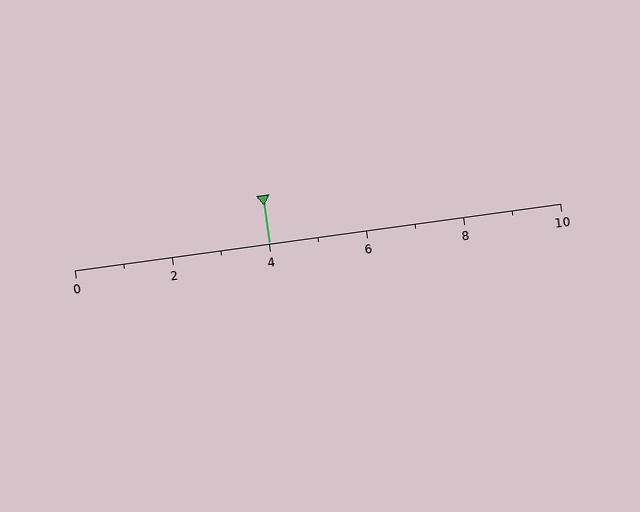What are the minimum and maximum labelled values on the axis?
The axis runs from 0 to 10.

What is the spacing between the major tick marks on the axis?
The major ticks are spaced 2 apart.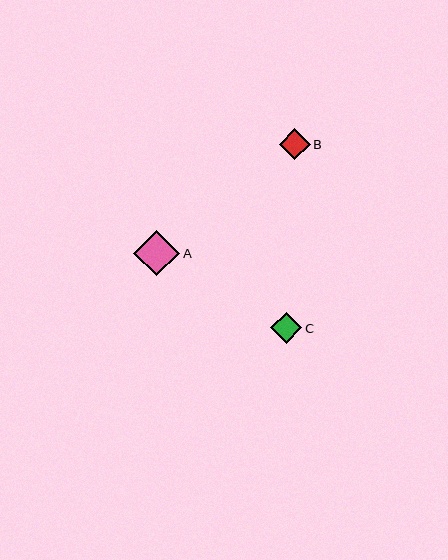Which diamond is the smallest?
Diamond B is the smallest with a size of approximately 31 pixels.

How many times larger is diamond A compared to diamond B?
Diamond A is approximately 1.5 times the size of diamond B.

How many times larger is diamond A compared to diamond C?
Diamond A is approximately 1.5 times the size of diamond C.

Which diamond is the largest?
Diamond A is the largest with a size of approximately 46 pixels.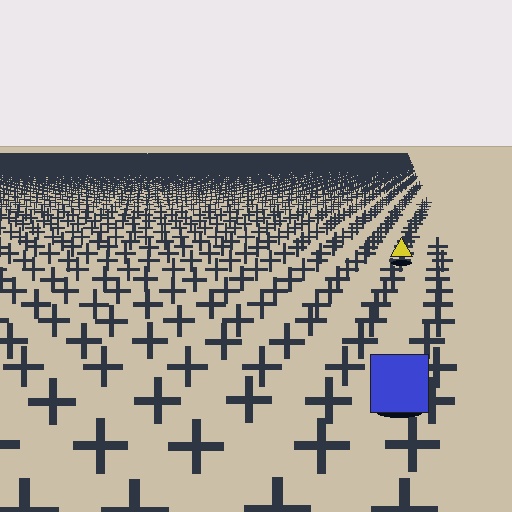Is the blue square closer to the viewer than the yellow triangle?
Yes. The blue square is closer — you can tell from the texture gradient: the ground texture is coarser near it.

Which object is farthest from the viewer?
The yellow triangle is farthest from the viewer. It appears smaller and the ground texture around it is denser.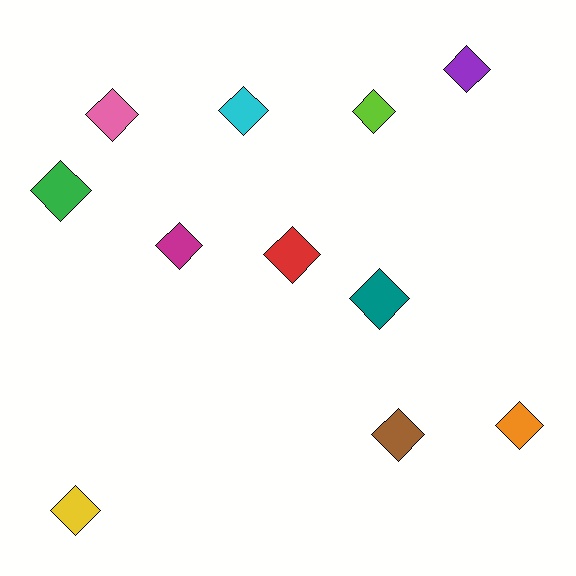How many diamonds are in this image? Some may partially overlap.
There are 11 diamonds.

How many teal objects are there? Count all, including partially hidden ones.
There is 1 teal object.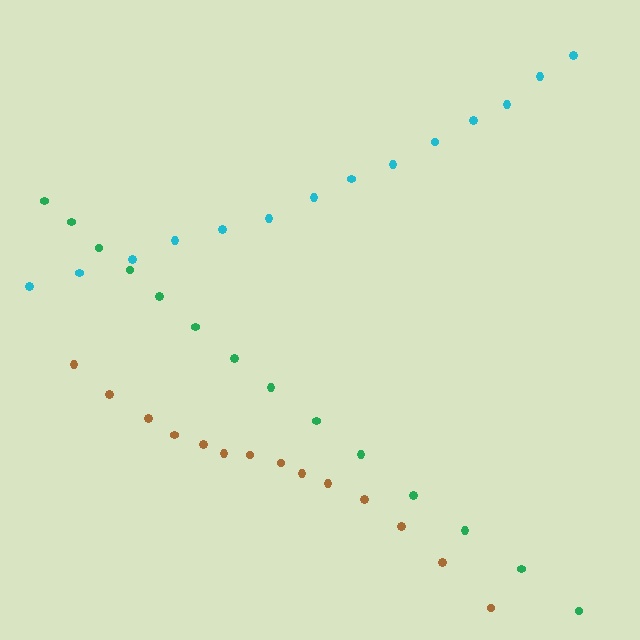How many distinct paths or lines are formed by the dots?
There are 3 distinct paths.